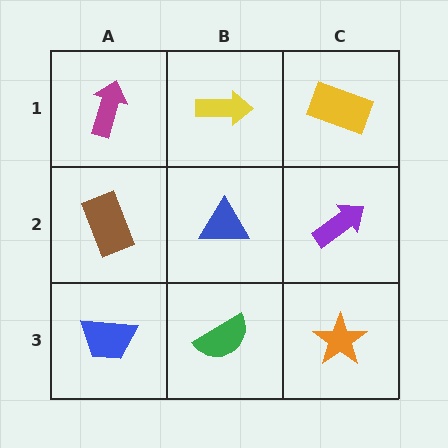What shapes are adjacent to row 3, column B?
A blue triangle (row 2, column B), a blue trapezoid (row 3, column A), an orange star (row 3, column C).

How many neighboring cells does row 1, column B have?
3.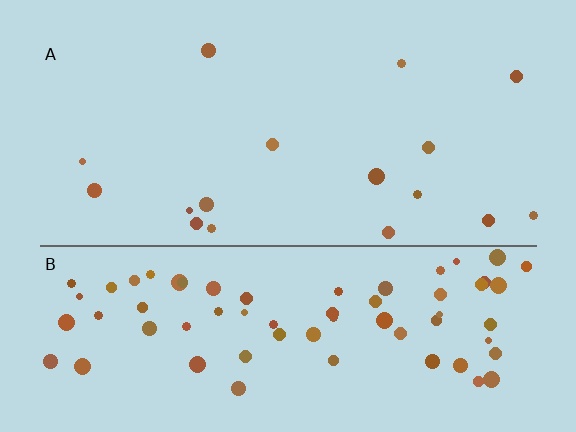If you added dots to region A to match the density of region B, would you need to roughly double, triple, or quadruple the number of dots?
Approximately quadruple.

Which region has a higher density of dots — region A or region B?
B (the bottom).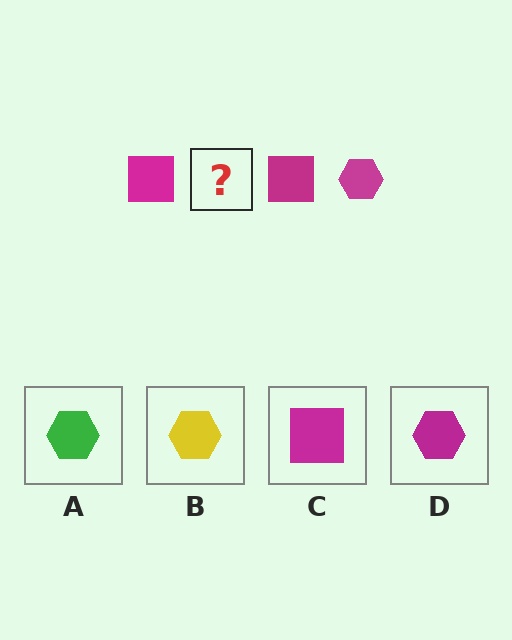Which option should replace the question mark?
Option D.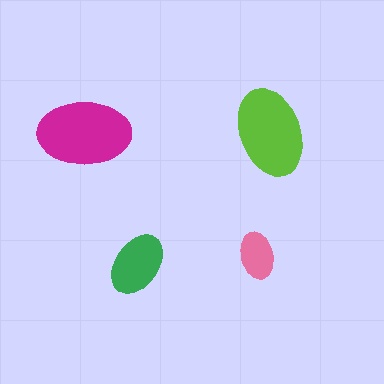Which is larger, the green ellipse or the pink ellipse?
The green one.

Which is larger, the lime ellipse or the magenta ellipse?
The magenta one.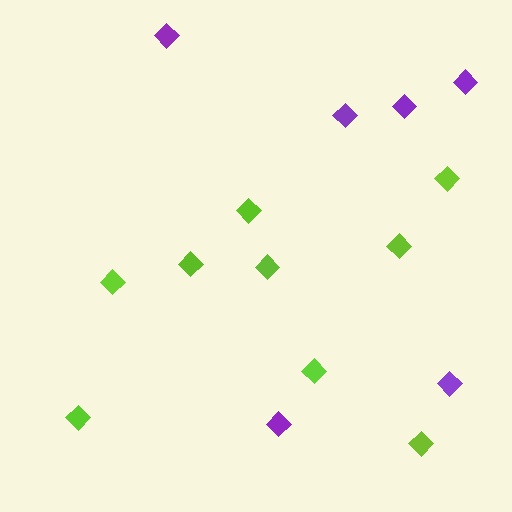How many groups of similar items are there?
There are 2 groups: one group of lime diamonds (9) and one group of purple diamonds (6).